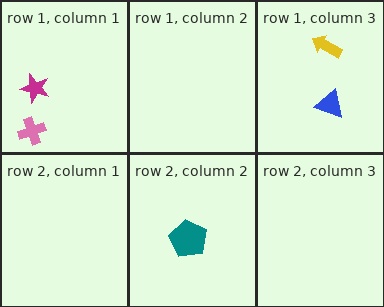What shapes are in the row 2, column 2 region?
The teal pentagon.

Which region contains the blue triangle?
The row 1, column 3 region.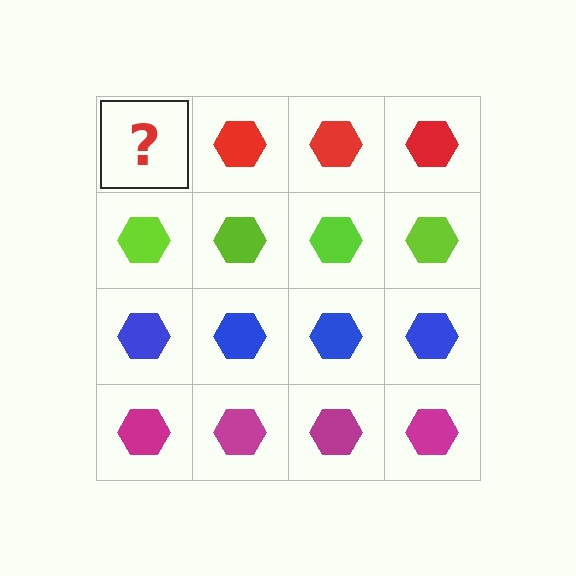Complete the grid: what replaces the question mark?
The question mark should be replaced with a red hexagon.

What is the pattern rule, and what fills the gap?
The rule is that each row has a consistent color. The gap should be filled with a red hexagon.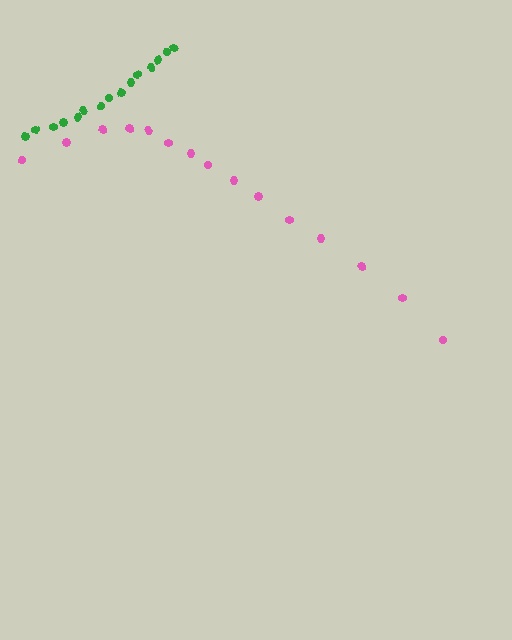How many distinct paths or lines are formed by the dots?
There are 2 distinct paths.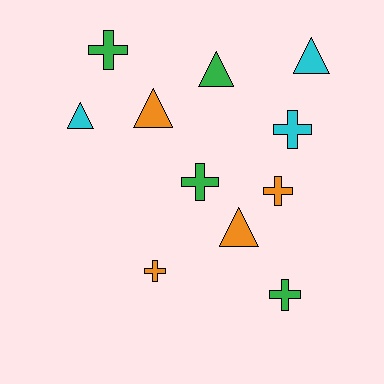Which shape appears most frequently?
Cross, with 6 objects.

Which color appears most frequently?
Green, with 4 objects.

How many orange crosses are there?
There are 2 orange crosses.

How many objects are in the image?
There are 11 objects.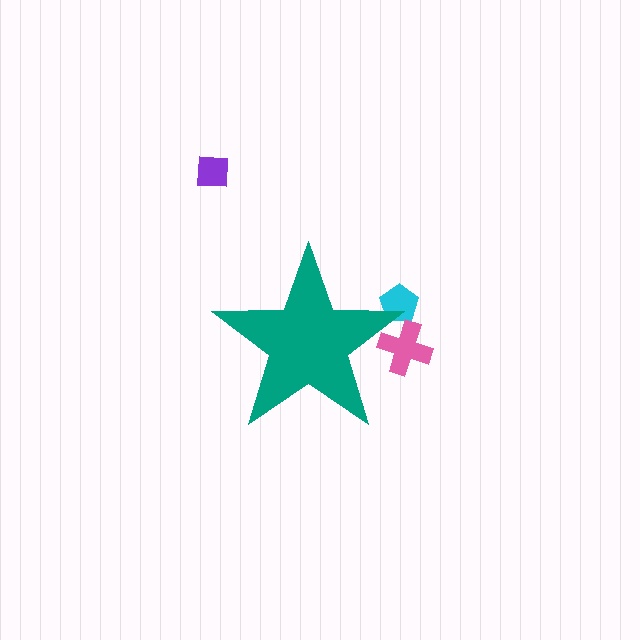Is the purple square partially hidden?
No, the purple square is fully visible.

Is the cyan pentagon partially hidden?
Yes, the cyan pentagon is partially hidden behind the teal star.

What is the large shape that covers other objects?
A teal star.